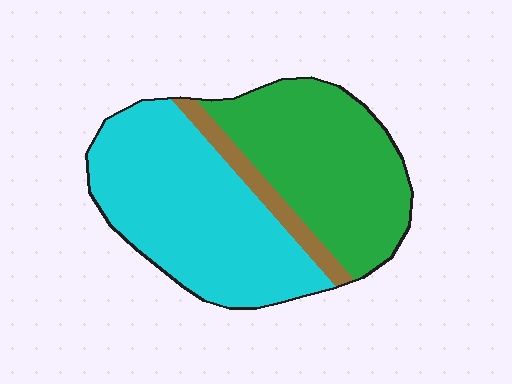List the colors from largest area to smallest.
From largest to smallest: cyan, green, brown.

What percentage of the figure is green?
Green covers roughly 40% of the figure.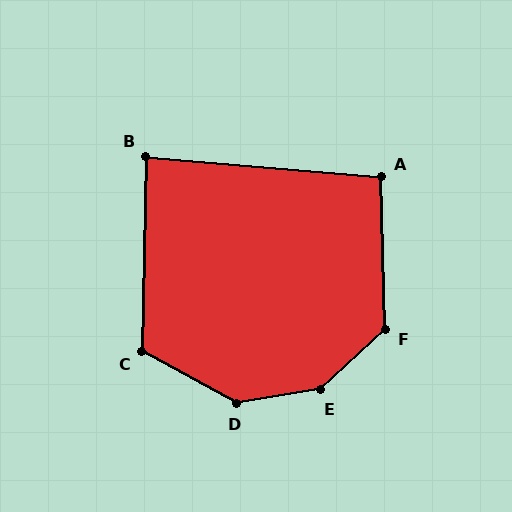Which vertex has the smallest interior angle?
B, at approximately 86 degrees.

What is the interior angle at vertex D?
Approximately 142 degrees (obtuse).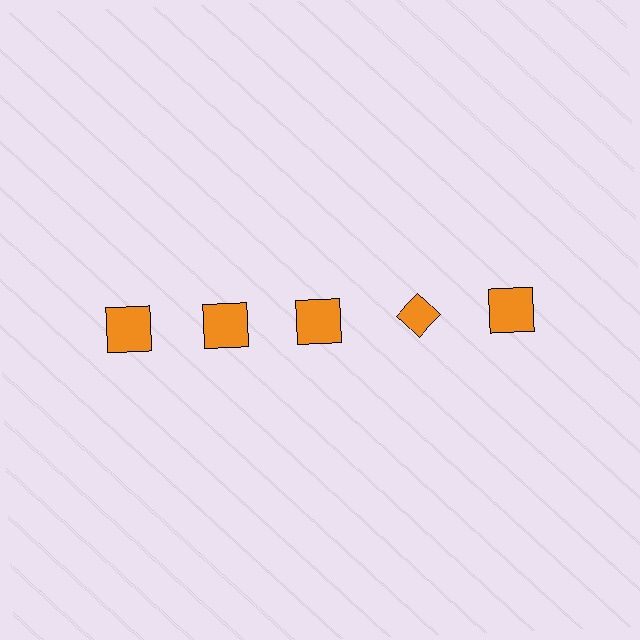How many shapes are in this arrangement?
There are 5 shapes arranged in a grid pattern.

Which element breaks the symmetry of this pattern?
The orange diamond in the top row, second from right column breaks the symmetry. All other shapes are orange squares.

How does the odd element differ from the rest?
It has a different shape: diamond instead of square.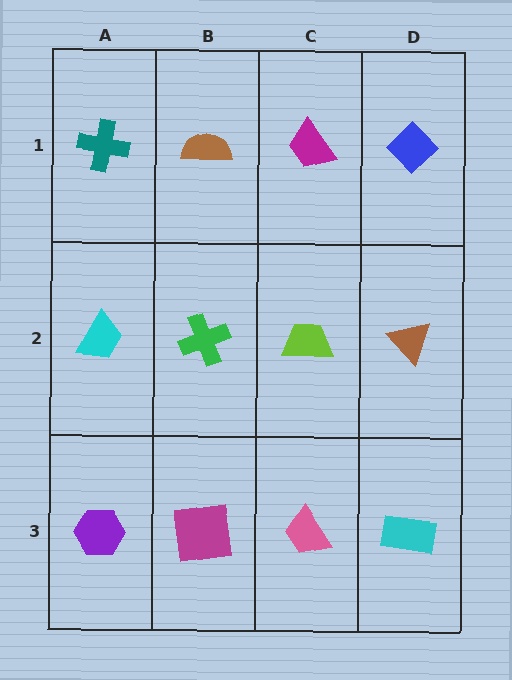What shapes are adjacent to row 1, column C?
A lime trapezoid (row 2, column C), a brown semicircle (row 1, column B), a blue diamond (row 1, column D).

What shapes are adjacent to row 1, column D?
A brown triangle (row 2, column D), a magenta trapezoid (row 1, column C).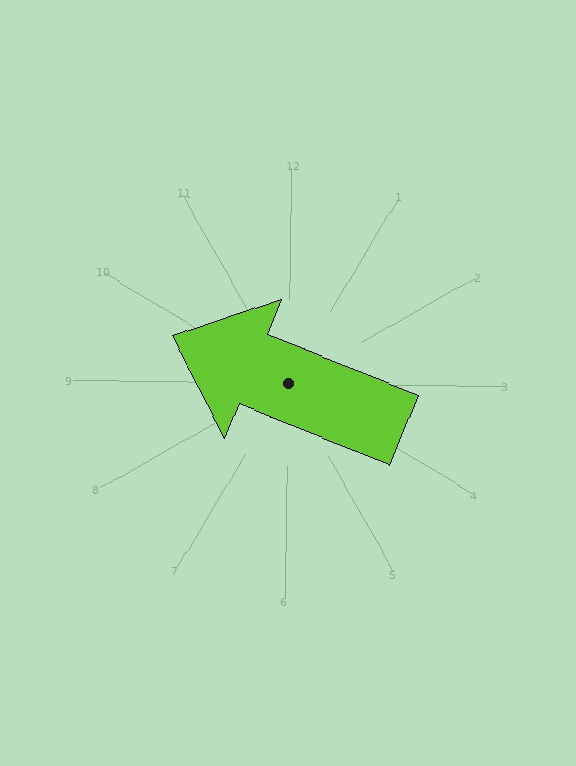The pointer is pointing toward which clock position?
Roughly 10 o'clock.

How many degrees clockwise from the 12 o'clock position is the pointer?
Approximately 292 degrees.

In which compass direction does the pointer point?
West.